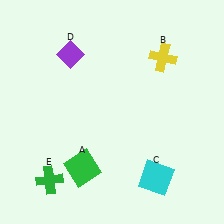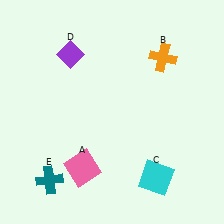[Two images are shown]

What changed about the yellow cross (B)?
In Image 1, B is yellow. In Image 2, it changed to orange.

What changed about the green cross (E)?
In Image 1, E is green. In Image 2, it changed to teal.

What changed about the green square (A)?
In Image 1, A is green. In Image 2, it changed to pink.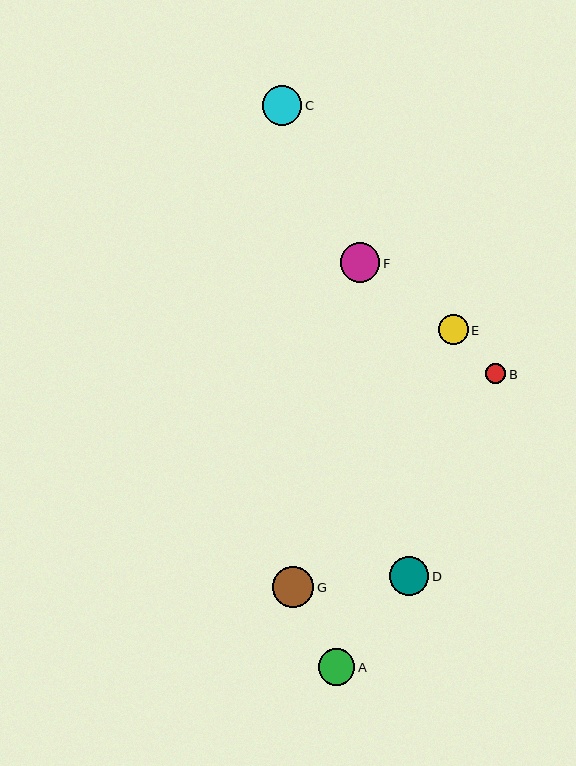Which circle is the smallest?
Circle B is the smallest with a size of approximately 20 pixels.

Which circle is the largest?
Circle G is the largest with a size of approximately 41 pixels.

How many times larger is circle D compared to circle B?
Circle D is approximately 2.0 times the size of circle B.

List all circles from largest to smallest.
From largest to smallest: G, C, F, D, A, E, B.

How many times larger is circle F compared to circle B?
Circle F is approximately 2.0 times the size of circle B.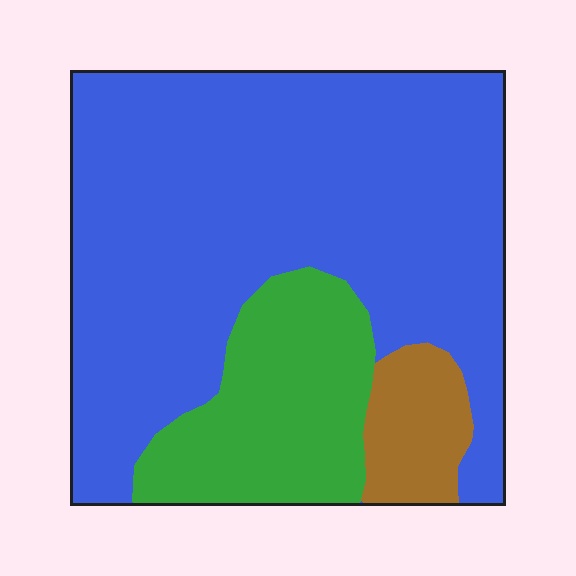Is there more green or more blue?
Blue.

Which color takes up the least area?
Brown, at roughly 10%.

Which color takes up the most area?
Blue, at roughly 70%.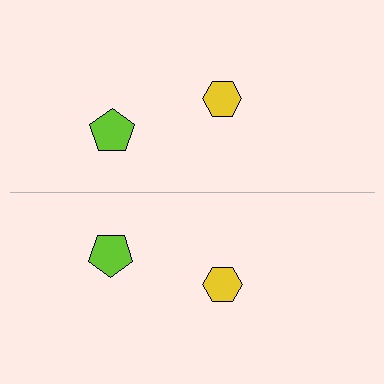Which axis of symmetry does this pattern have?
The pattern has a horizontal axis of symmetry running through the center of the image.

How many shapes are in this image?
There are 4 shapes in this image.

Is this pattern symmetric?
Yes, this pattern has bilateral (reflection) symmetry.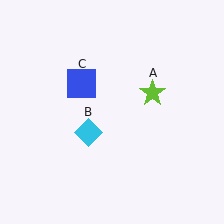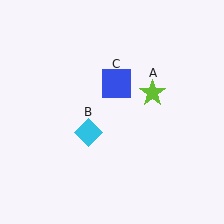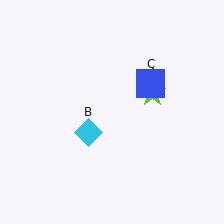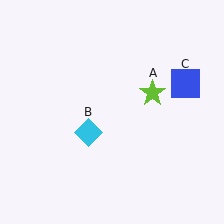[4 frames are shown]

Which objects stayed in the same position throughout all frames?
Lime star (object A) and cyan diamond (object B) remained stationary.